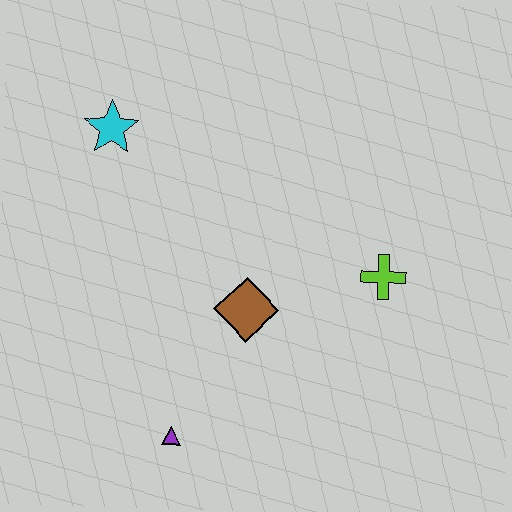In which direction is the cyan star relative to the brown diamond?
The cyan star is above the brown diamond.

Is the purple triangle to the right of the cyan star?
Yes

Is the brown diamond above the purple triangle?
Yes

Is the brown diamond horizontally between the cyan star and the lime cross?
Yes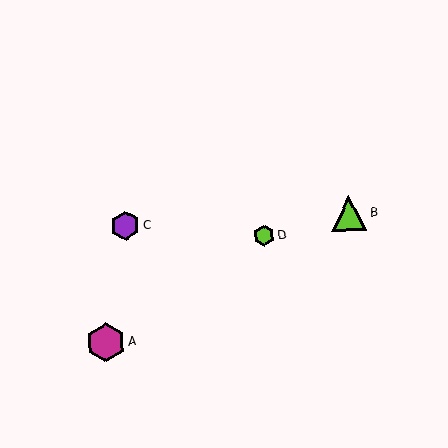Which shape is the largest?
The magenta hexagon (labeled A) is the largest.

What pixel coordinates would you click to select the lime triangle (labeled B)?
Click at (349, 214) to select the lime triangle B.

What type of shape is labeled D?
Shape D is a lime hexagon.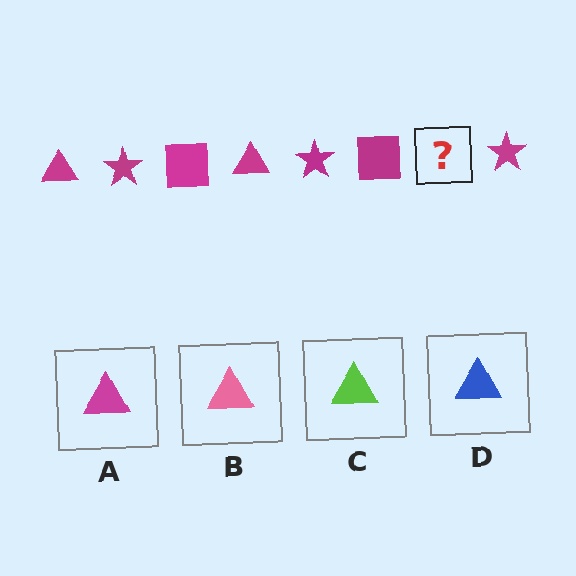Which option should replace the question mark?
Option A.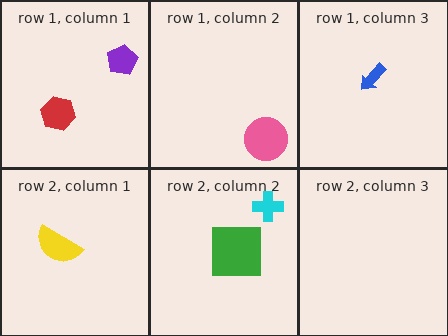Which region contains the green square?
The row 2, column 2 region.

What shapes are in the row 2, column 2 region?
The green square, the cyan cross.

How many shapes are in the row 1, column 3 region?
1.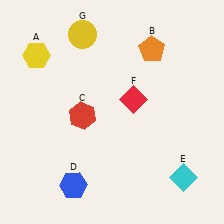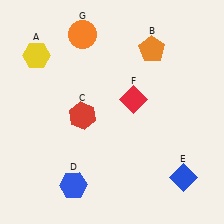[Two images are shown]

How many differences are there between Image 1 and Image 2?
There are 2 differences between the two images.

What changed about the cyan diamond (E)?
In Image 1, E is cyan. In Image 2, it changed to blue.